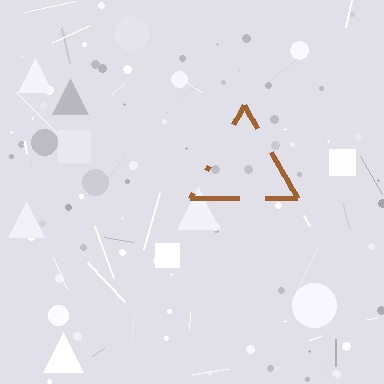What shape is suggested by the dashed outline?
The dashed outline suggests a triangle.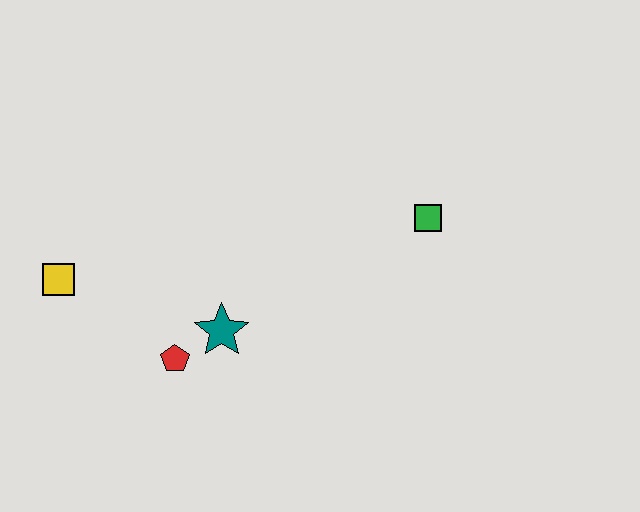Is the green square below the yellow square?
No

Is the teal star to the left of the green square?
Yes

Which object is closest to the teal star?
The red pentagon is closest to the teal star.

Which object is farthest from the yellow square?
The green square is farthest from the yellow square.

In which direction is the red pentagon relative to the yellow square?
The red pentagon is to the right of the yellow square.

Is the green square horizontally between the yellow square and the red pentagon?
No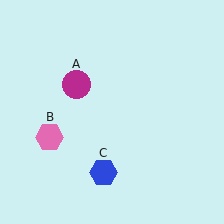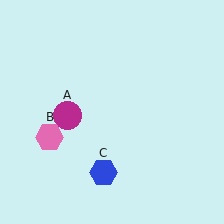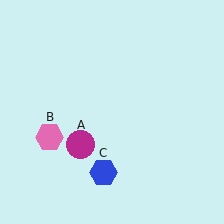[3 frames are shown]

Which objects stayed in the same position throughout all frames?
Pink hexagon (object B) and blue hexagon (object C) remained stationary.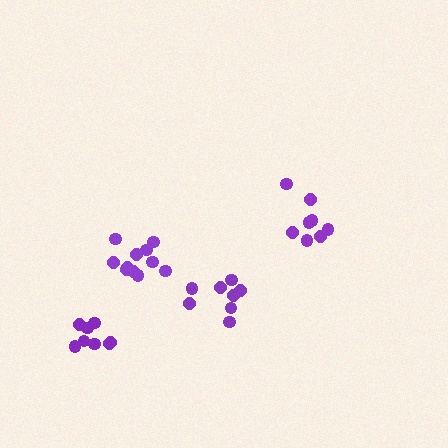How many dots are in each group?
Group 1: 8 dots, Group 2: 11 dots, Group 3: 8 dots, Group 4: 8 dots (35 total).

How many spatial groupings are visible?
There are 4 spatial groupings.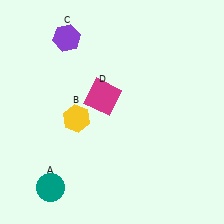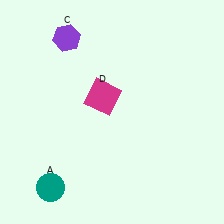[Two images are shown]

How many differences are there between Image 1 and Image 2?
There is 1 difference between the two images.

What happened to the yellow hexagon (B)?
The yellow hexagon (B) was removed in Image 2. It was in the bottom-left area of Image 1.